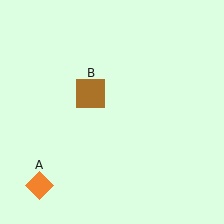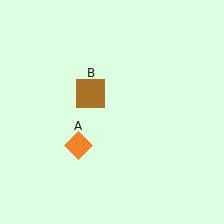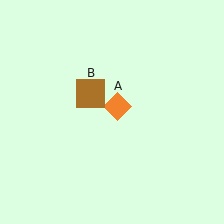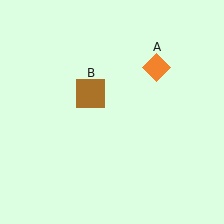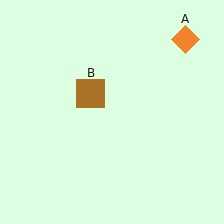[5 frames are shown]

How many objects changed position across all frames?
1 object changed position: orange diamond (object A).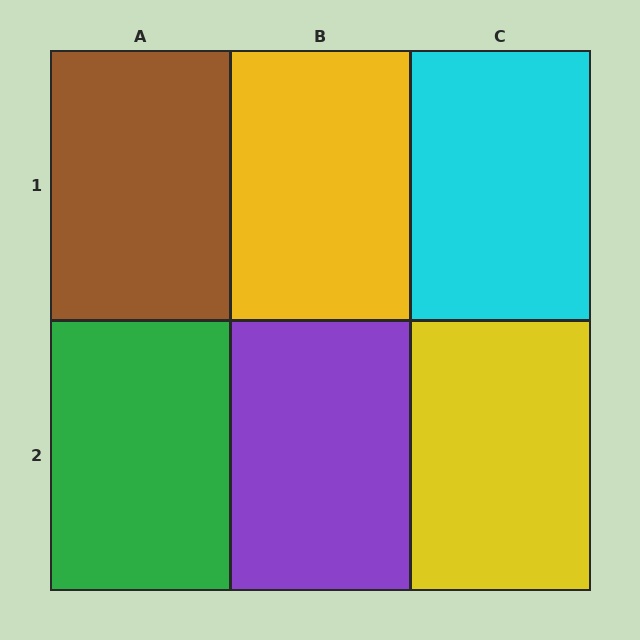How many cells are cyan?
1 cell is cyan.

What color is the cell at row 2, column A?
Green.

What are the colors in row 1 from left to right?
Brown, yellow, cyan.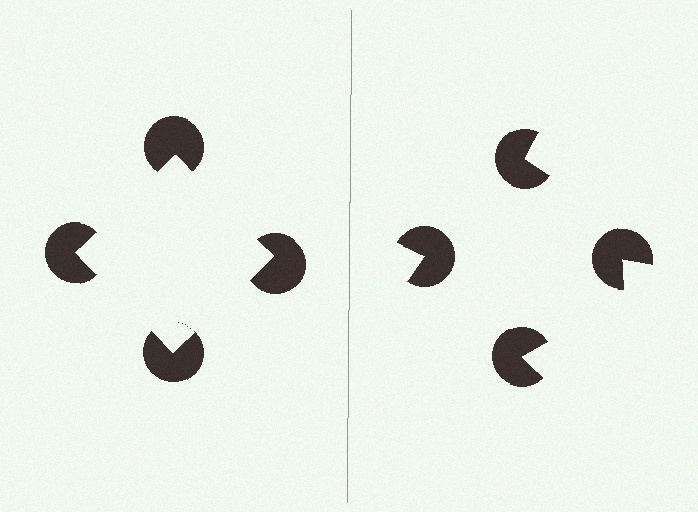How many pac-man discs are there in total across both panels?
8 — 4 on each side.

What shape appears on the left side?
An illusory square.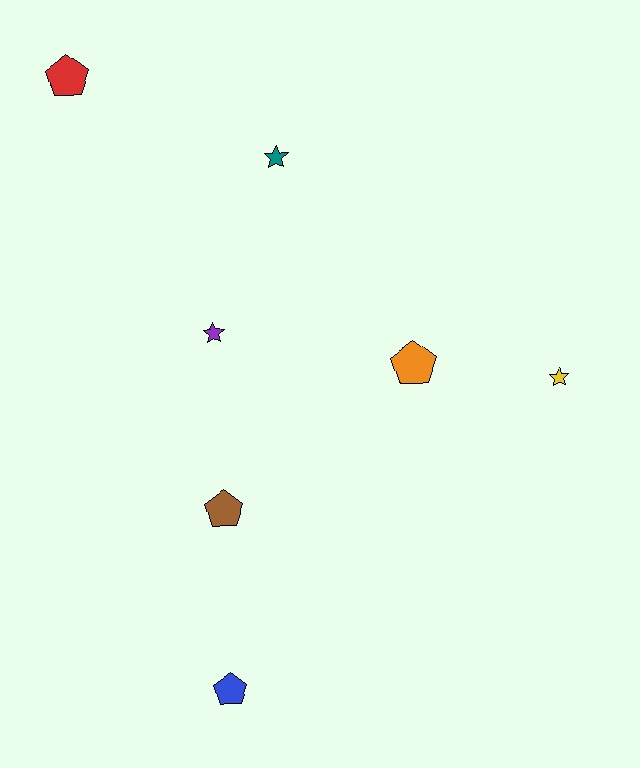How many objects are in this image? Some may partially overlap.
There are 7 objects.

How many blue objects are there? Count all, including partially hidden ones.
There is 1 blue object.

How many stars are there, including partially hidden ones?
There are 3 stars.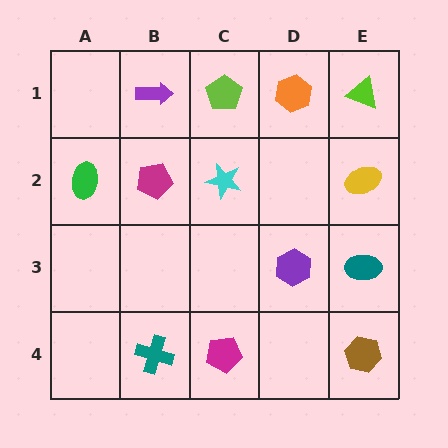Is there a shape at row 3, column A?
No, that cell is empty.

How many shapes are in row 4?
3 shapes.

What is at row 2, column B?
A magenta pentagon.